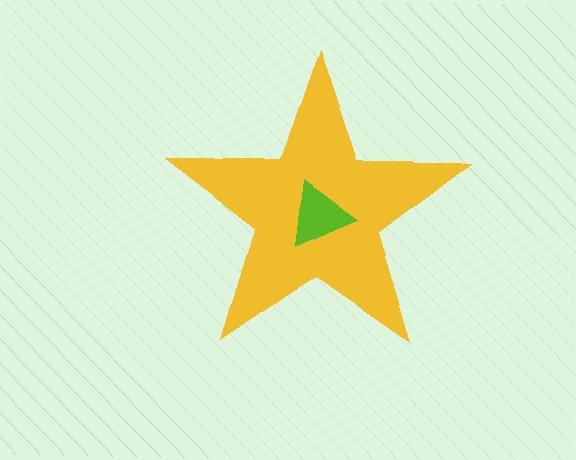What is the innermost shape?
The lime triangle.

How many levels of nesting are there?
2.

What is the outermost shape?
The yellow star.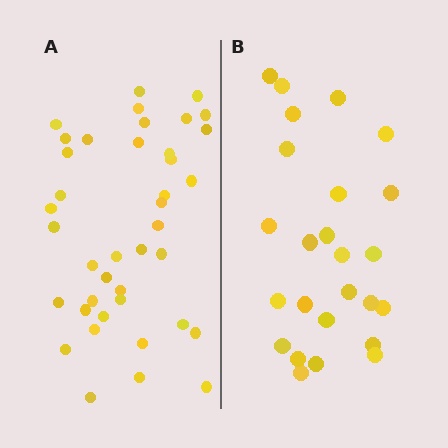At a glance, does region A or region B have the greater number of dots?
Region A (the left region) has more dots.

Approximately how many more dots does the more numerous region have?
Region A has approximately 15 more dots than region B.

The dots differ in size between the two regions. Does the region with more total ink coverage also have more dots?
No. Region B has more total ink coverage because its dots are larger, but region A actually contains more individual dots. Total area can be misleading — the number of items is what matters here.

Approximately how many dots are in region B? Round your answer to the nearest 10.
About 20 dots. (The exact count is 25, which rounds to 20.)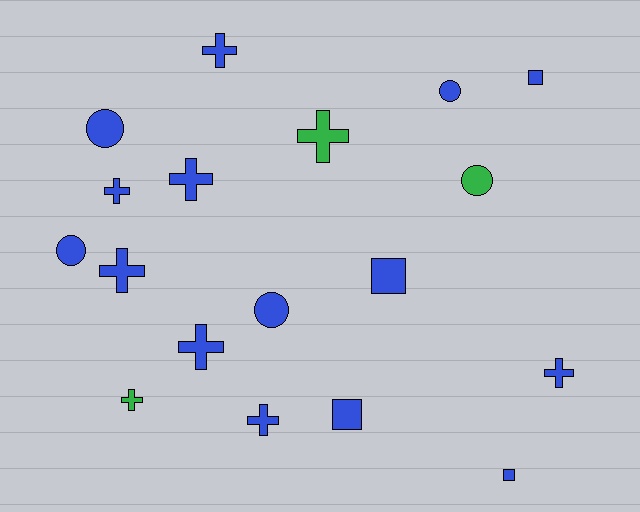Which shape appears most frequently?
Cross, with 9 objects.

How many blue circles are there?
There are 4 blue circles.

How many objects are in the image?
There are 18 objects.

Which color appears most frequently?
Blue, with 15 objects.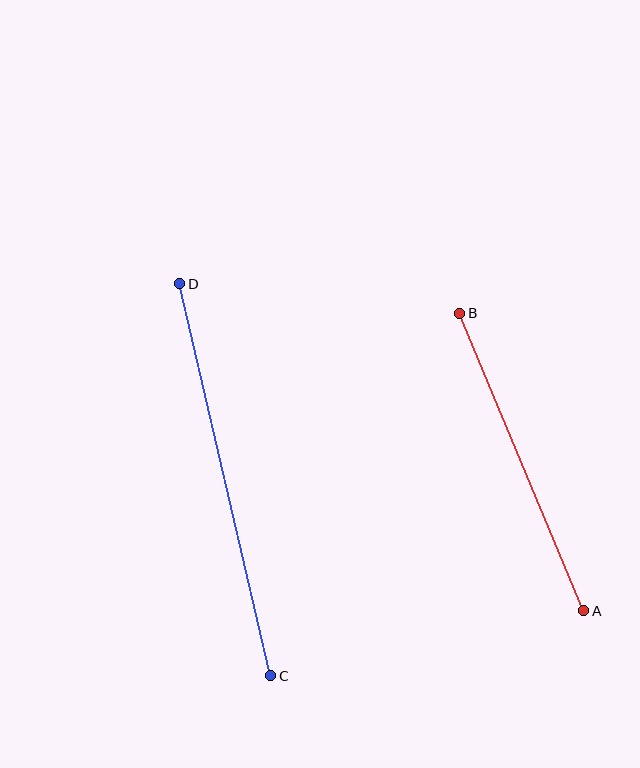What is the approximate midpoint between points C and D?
The midpoint is at approximately (225, 480) pixels.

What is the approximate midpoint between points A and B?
The midpoint is at approximately (522, 462) pixels.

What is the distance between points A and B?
The distance is approximately 323 pixels.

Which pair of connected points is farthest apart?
Points C and D are farthest apart.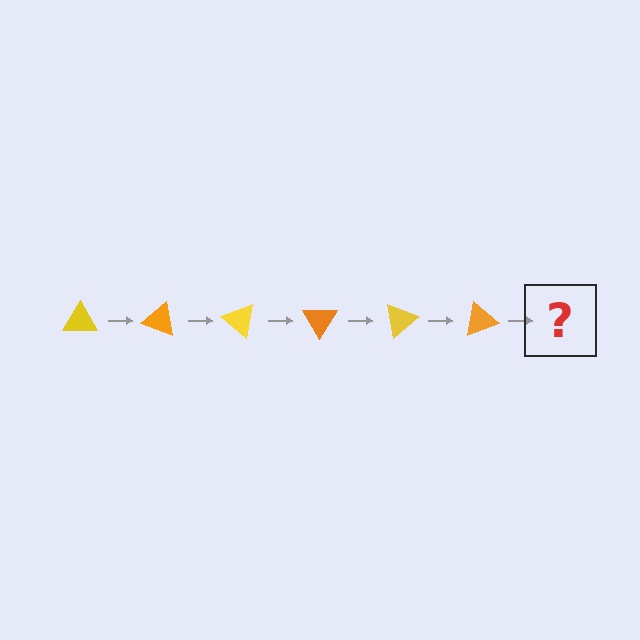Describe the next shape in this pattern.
It should be a yellow triangle, rotated 120 degrees from the start.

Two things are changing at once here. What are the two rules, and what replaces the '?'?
The two rules are that it rotates 20 degrees each step and the color cycles through yellow and orange. The '?' should be a yellow triangle, rotated 120 degrees from the start.